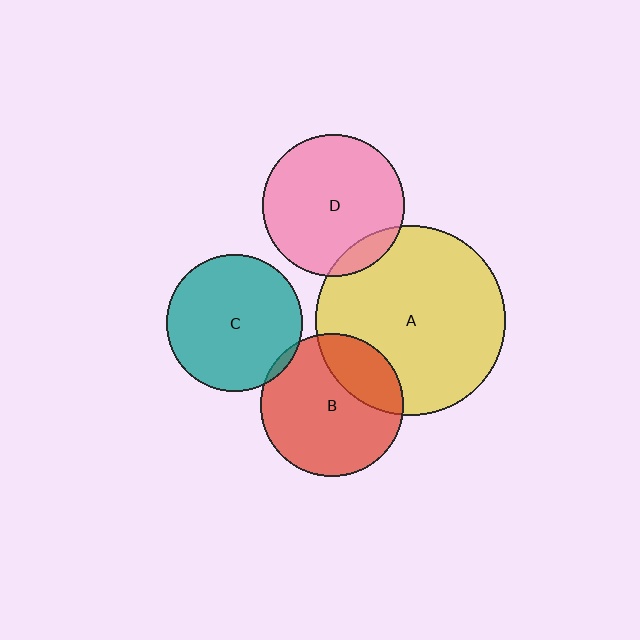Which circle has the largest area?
Circle A (yellow).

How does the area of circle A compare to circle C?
Approximately 1.9 times.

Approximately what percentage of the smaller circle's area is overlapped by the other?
Approximately 25%.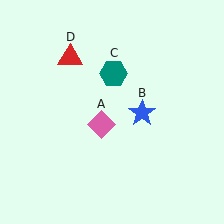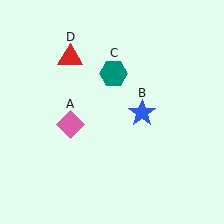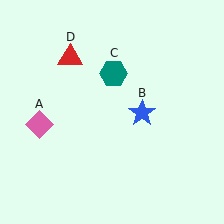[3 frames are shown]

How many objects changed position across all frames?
1 object changed position: pink diamond (object A).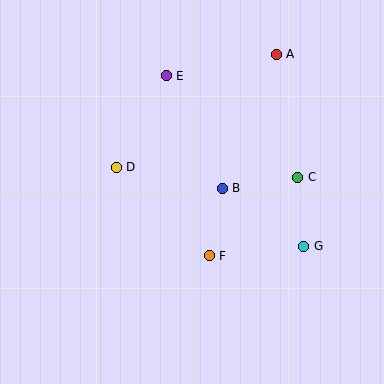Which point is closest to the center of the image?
Point B at (222, 188) is closest to the center.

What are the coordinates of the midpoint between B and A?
The midpoint between B and A is at (249, 121).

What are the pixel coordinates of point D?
Point D is at (116, 167).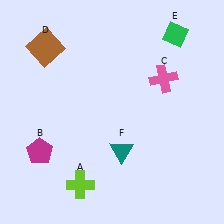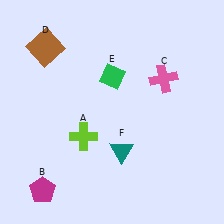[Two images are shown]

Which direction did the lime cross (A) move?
The lime cross (A) moved up.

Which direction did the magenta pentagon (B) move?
The magenta pentagon (B) moved down.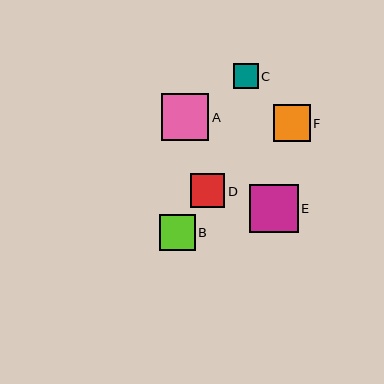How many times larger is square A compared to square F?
Square A is approximately 1.3 times the size of square F.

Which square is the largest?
Square E is the largest with a size of approximately 49 pixels.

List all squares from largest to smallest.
From largest to smallest: E, A, F, B, D, C.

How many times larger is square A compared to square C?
Square A is approximately 1.9 times the size of square C.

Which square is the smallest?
Square C is the smallest with a size of approximately 25 pixels.